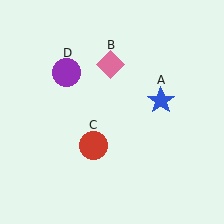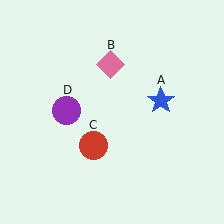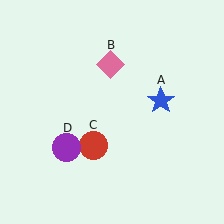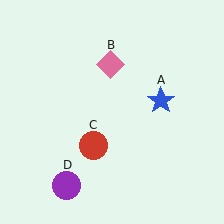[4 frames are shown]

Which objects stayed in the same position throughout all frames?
Blue star (object A) and pink diamond (object B) and red circle (object C) remained stationary.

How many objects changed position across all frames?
1 object changed position: purple circle (object D).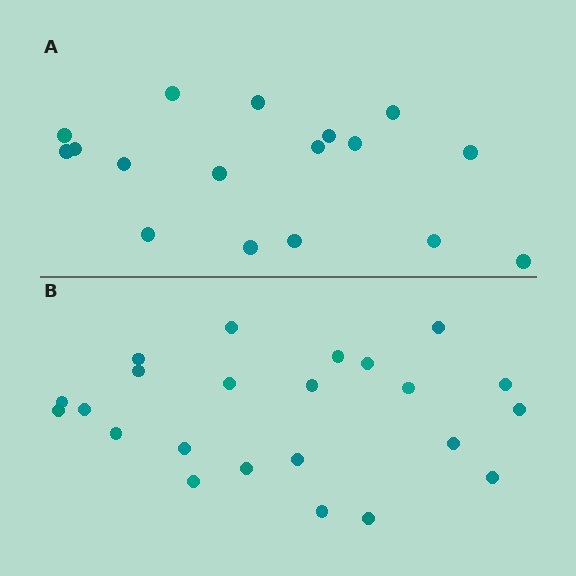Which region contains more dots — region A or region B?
Region B (the bottom region) has more dots.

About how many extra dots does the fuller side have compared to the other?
Region B has about 6 more dots than region A.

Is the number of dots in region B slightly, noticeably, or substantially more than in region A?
Region B has noticeably more, but not dramatically so. The ratio is roughly 1.4 to 1.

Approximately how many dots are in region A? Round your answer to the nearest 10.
About 20 dots. (The exact count is 17, which rounds to 20.)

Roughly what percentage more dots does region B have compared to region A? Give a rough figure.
About 35% more.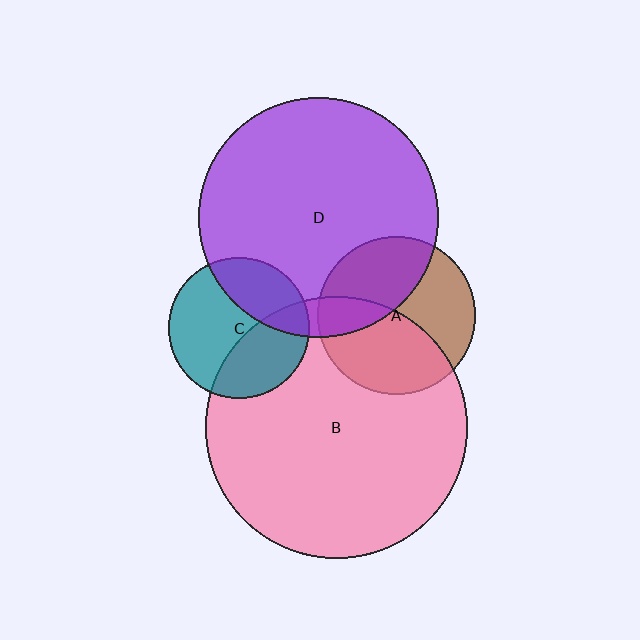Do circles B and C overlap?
Yes.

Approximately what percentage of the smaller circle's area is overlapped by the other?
Approximately 35%.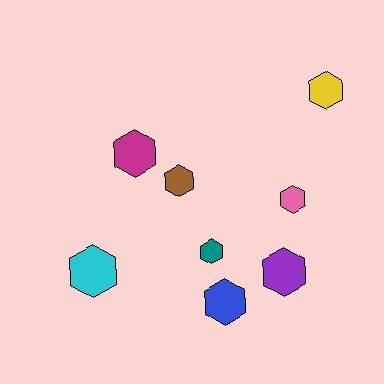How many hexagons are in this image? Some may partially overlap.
There are 8 hexagons.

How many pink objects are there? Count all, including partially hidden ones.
There is 1 pink object.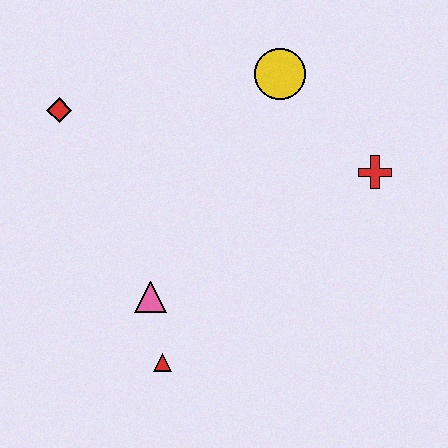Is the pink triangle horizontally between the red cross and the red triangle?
No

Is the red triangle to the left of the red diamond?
No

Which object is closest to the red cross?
The yellow circle is closest to the red cross.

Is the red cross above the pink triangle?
Yes